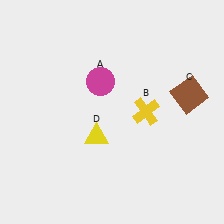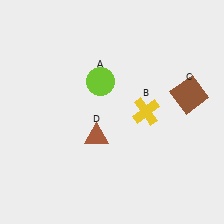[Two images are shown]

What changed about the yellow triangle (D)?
In Image 1, D is yellow. In Image 2, it changed to brown.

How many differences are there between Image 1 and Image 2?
There are 2 differences between the two images.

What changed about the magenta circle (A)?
In Image 1, A is magenta. In Image 2, it changed to lime.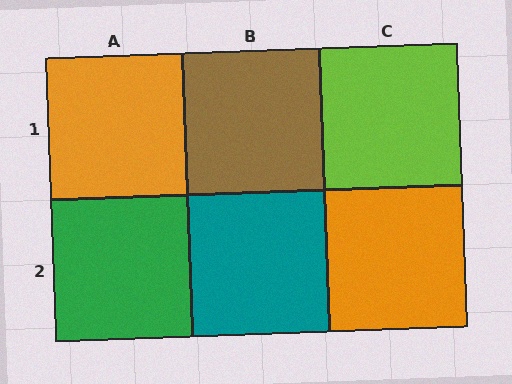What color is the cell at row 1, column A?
Orange.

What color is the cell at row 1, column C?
Lime.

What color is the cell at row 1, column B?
Brown.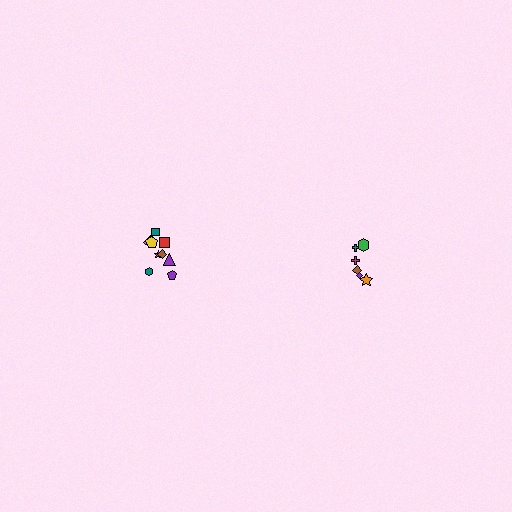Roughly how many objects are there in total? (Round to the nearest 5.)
Roughly 15 objects in total.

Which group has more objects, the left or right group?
The left group.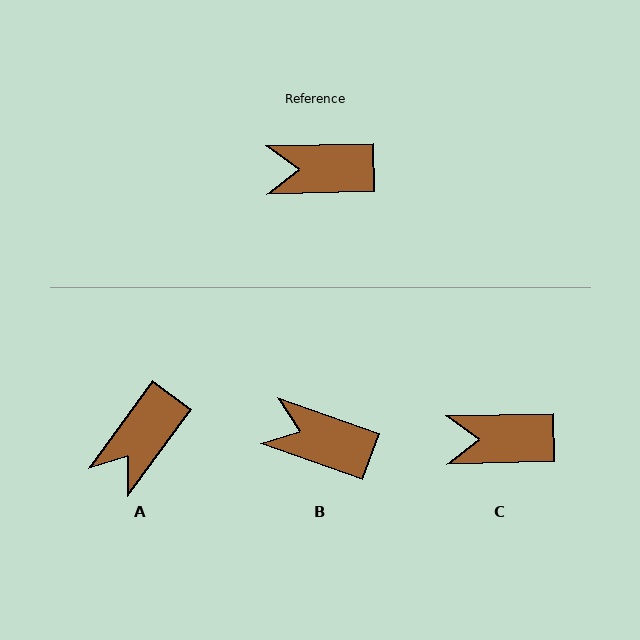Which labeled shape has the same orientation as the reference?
C.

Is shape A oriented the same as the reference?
No, it is off by about 53 degrees.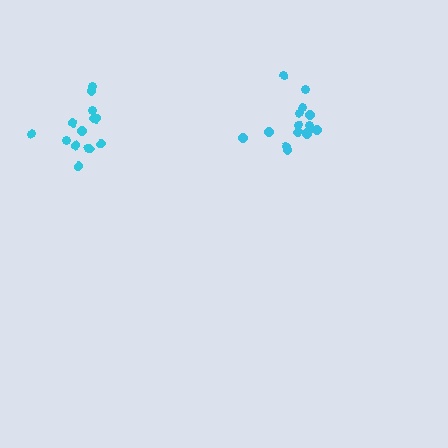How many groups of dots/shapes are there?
There are 2 groups.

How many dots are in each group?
Group 1: 14 dots, Group 2: 15 dots (29 total).